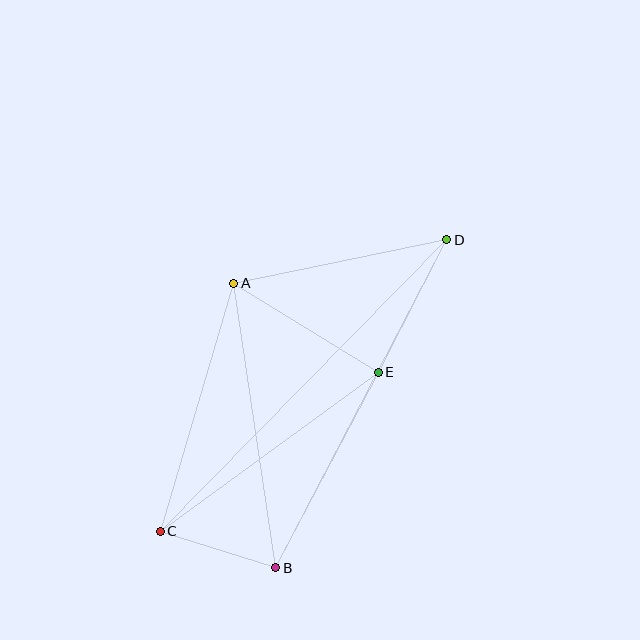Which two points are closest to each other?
Points B and C are closest to each other.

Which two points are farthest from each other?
Points C and D are farthest from each other.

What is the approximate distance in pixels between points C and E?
The distance between C and E is approximately 270 pixels.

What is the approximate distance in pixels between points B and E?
The distance between B and E is approximately 221 pixels.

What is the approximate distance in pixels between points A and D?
The distance between A and D is approximately 218 pixels.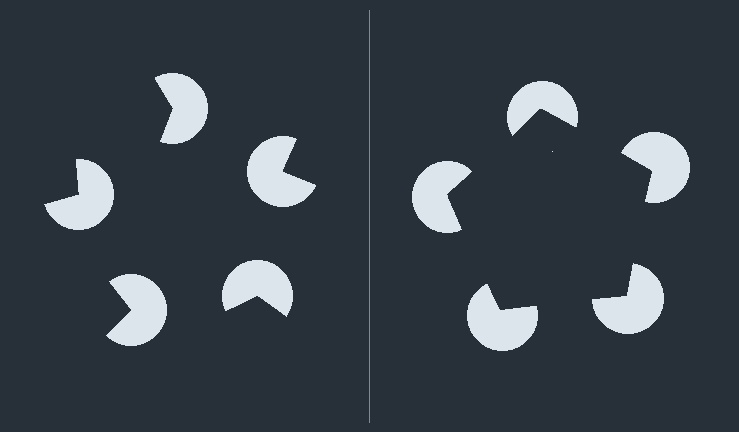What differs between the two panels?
The pac-man discs are positioned identically on both sides; only the wedge orientations differ. On the right they align to a pentagon; on the left they are misaligned.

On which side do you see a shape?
An illusory pentagon appears on the right side. On the left side the wedge cuts are rotated, so no coherent shape forms.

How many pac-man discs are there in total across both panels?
10 — 5 on each side.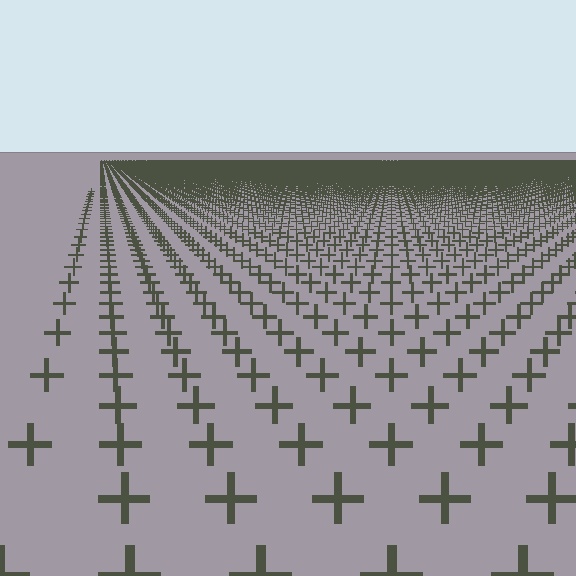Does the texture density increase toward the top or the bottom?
Density increases toward the top.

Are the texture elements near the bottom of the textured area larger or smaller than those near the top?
Larger. Near the bottom, elements are closer to the viewer and appear at a bigger on-screen size.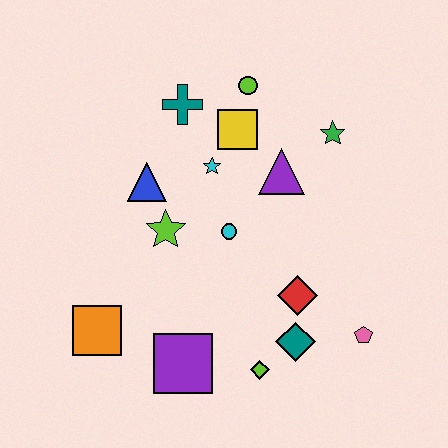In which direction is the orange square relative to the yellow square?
The orange square is below the yellow square.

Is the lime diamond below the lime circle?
Yes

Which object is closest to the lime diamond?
The teal diamond is closest to the lime diamond.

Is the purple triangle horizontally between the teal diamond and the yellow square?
Yes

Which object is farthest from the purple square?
The lime circle is farthest from the purple square.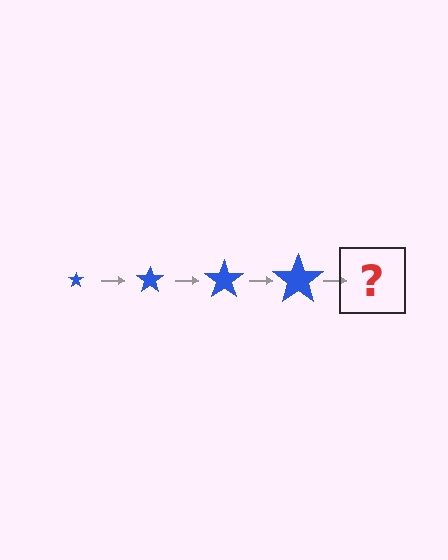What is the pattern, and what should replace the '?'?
The pattern is that the star gets progressively larger each step. The '?' should be a blue star, larger than the previous one.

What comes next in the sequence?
The next element should be a blue star, larger than the previous one.